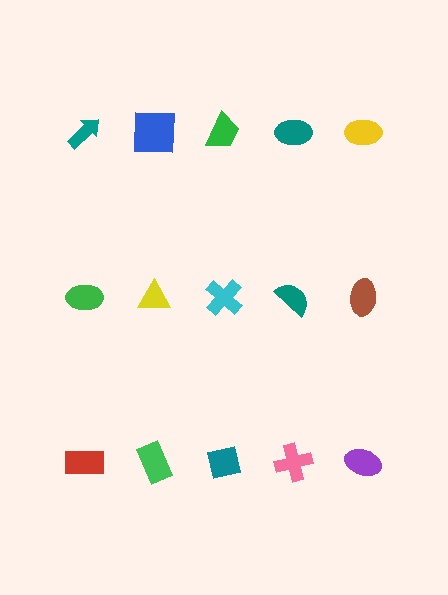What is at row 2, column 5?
A brown ellipse.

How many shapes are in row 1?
5 shapes.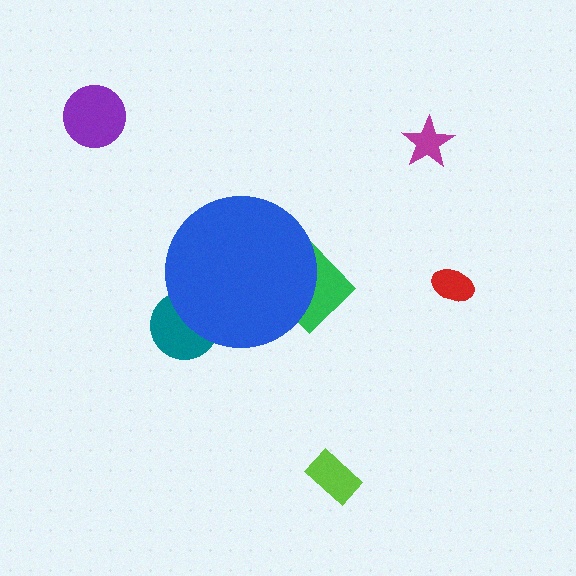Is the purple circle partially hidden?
No, the purple circle is fully visible.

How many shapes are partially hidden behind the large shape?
2 shapes are partially hidden.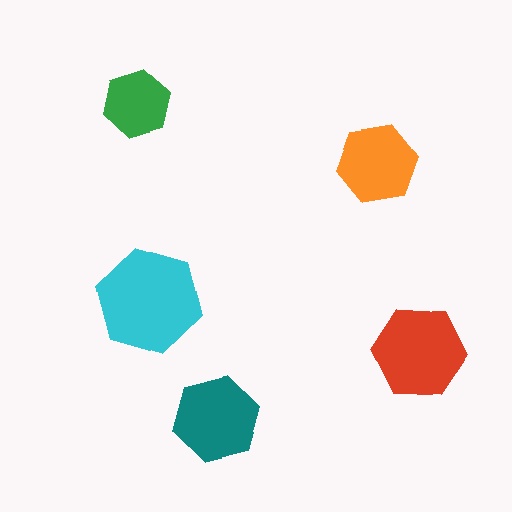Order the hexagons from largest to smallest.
the cyan one, the red one, the teal one, the orange one, the green one.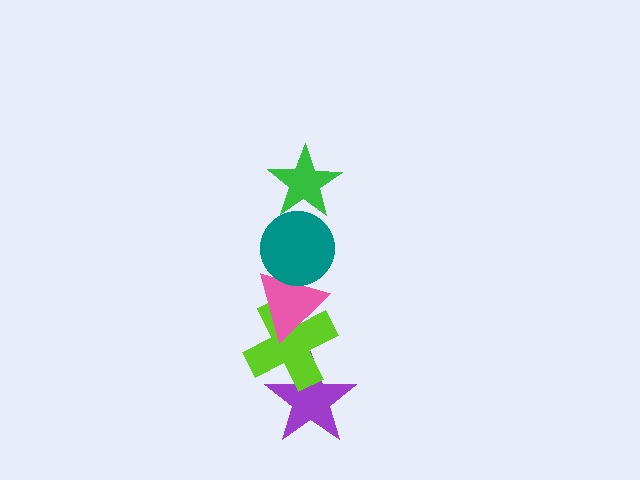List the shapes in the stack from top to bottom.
From top to bottom: the green star, the teal circle, the pink triangle, the lime cross, the purple star.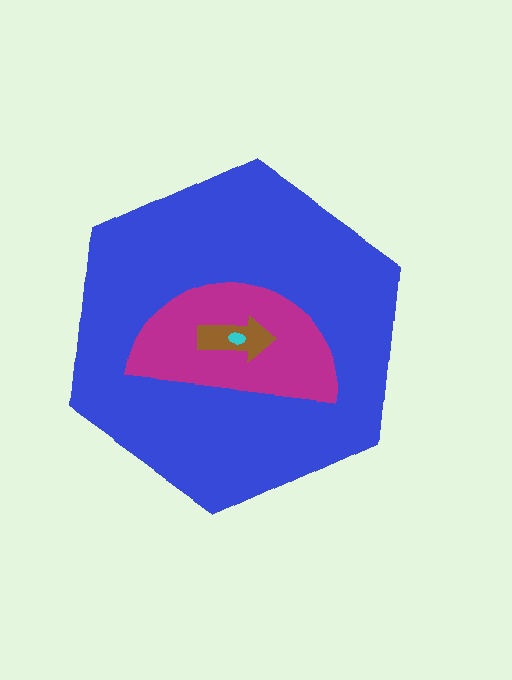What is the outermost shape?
The blue hexagon.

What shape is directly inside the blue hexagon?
The magenta semicircle.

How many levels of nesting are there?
4.